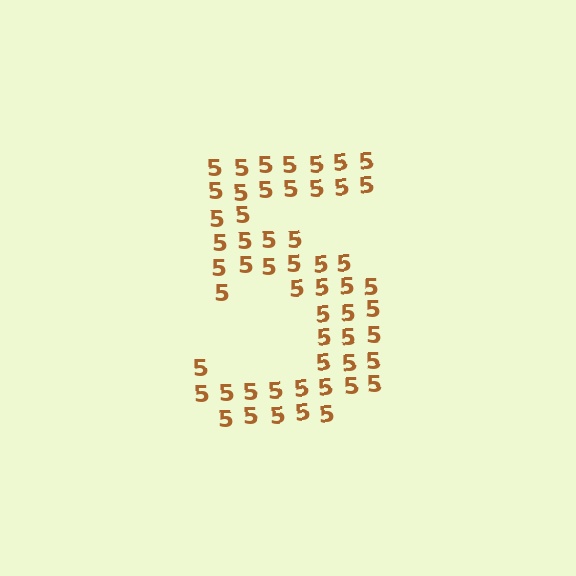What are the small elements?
The small elements are digit 5's.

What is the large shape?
The large shape is the digit 5.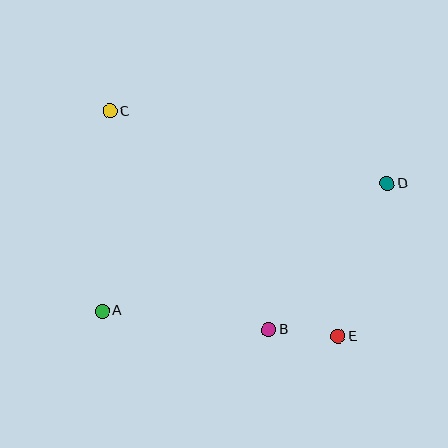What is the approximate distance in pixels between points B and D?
The distance between B and D is approximately 188 pixels.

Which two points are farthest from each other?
Points C and E are farthest from each other.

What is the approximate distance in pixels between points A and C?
The distance between A and C is approximately 200 pixels.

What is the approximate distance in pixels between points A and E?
The distance between A and E is approximately 237 pixels.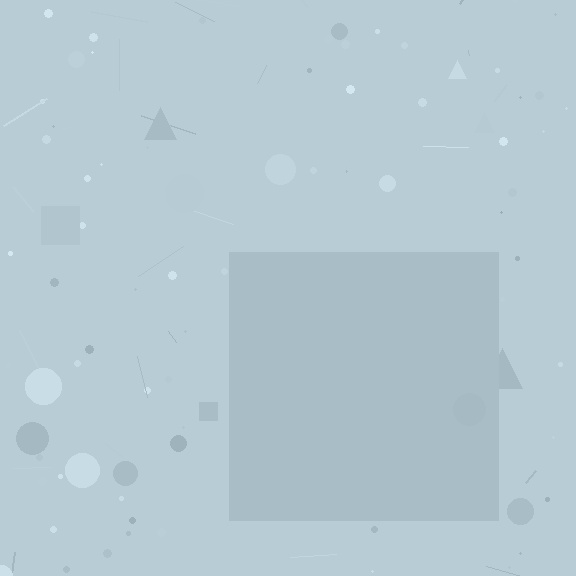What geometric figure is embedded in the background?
A square is embedded in the background.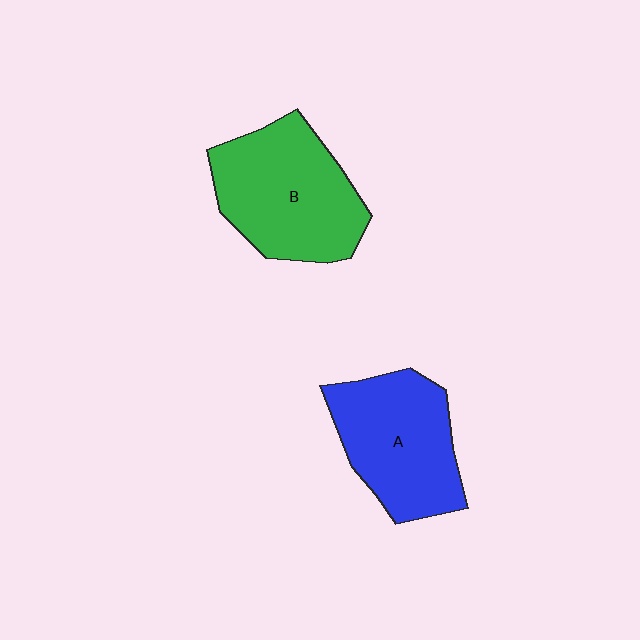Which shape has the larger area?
Shape B (green).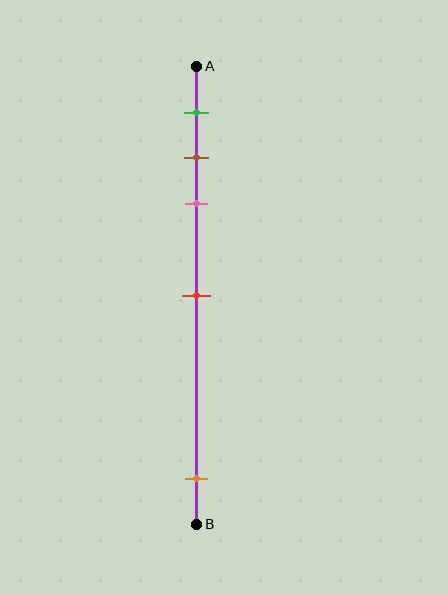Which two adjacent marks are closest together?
The brown and pink marks are the closest adjacent pair.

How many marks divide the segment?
There are 5 marks dividing the segment.